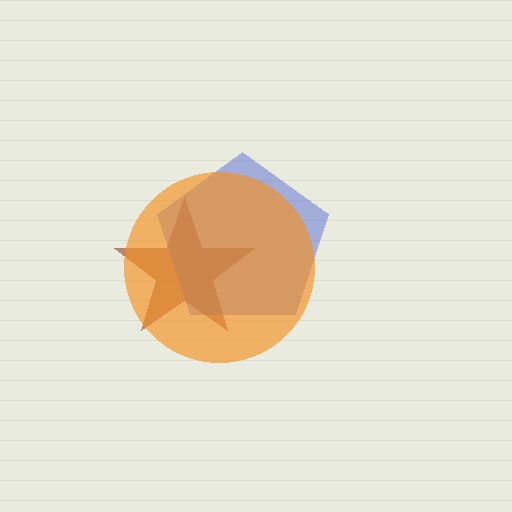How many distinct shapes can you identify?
There are 3 distinct shapes: a brown star, a blue pentagon, an orange circle.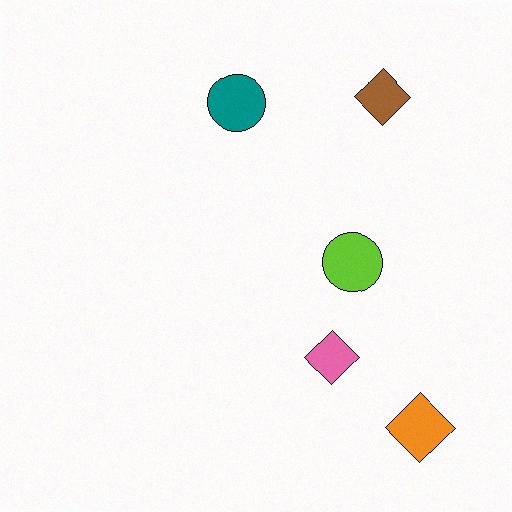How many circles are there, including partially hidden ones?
There are 2 circles.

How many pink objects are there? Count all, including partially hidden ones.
There is 1 pink object.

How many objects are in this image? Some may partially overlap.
There are 5 objects.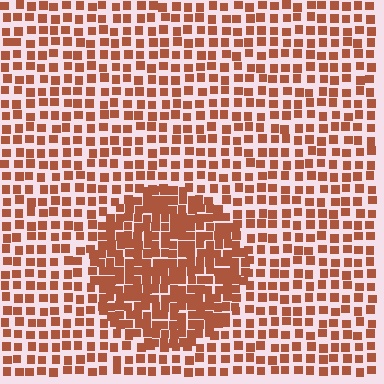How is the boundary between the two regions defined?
The boundary is defined by a change in element density (approximately 1.9x ratio). All elements are the same color, size, and shape.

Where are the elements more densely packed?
The elements are more densely packed inside the circle boundary.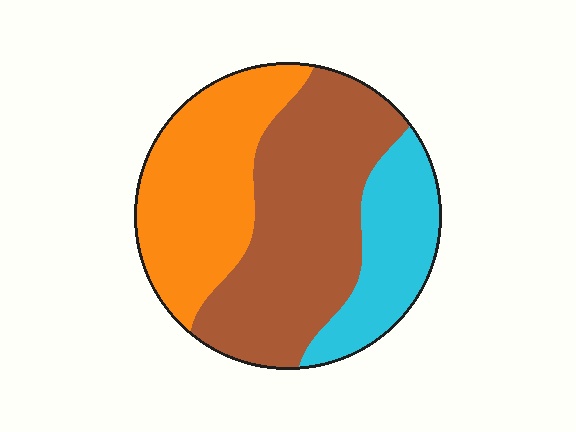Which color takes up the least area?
Cyan, at roughly 20%.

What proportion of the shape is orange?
Orange covers around 35% of the shape.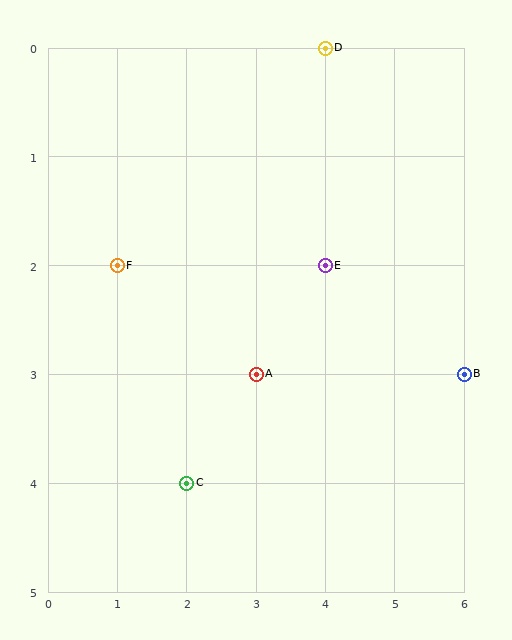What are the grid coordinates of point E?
Point E is at grid coordinates (4, 2).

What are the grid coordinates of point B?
Point B is at grid coordinates (6, 3).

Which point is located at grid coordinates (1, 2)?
Point F is at (1, 2).